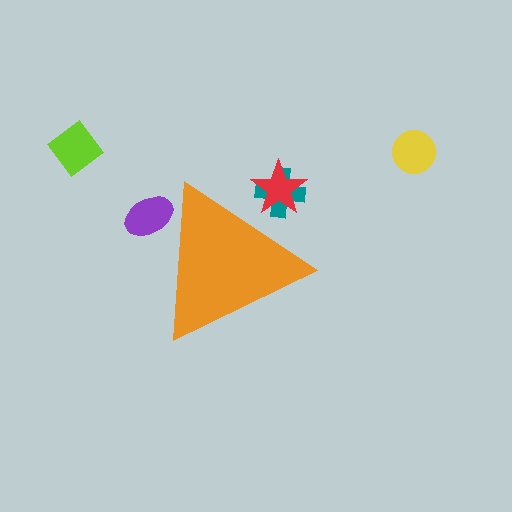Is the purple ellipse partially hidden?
Yes, the purple ellipse is partially hidden behind the orange triangle.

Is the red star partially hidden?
Yes, the red star is partially hidden behind the orange triangle.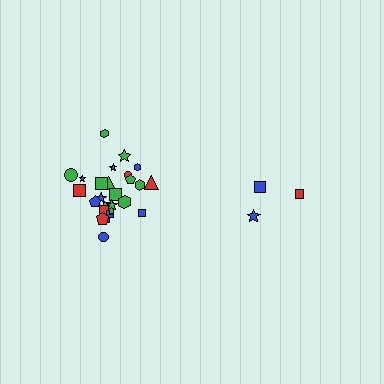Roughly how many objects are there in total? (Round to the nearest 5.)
Roughly 30 objects in total.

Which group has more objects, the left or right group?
The left group.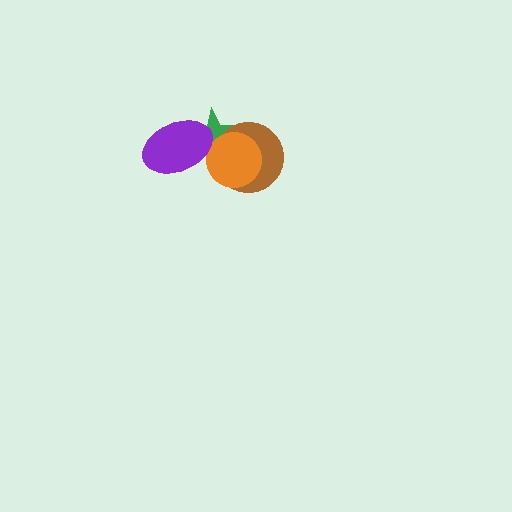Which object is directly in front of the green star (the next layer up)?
The brown circle is directly in front of the green star.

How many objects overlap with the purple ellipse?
1 object overlaps with the purple ellipse.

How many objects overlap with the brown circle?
2 objects overlap with the brown circle.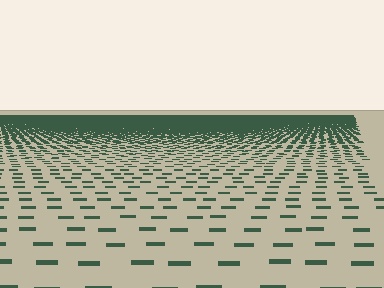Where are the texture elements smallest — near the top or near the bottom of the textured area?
Near the top.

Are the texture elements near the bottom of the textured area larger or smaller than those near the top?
Larger. Near the bottom, elements are closer to the viewer and appear at a bigger on-screen size.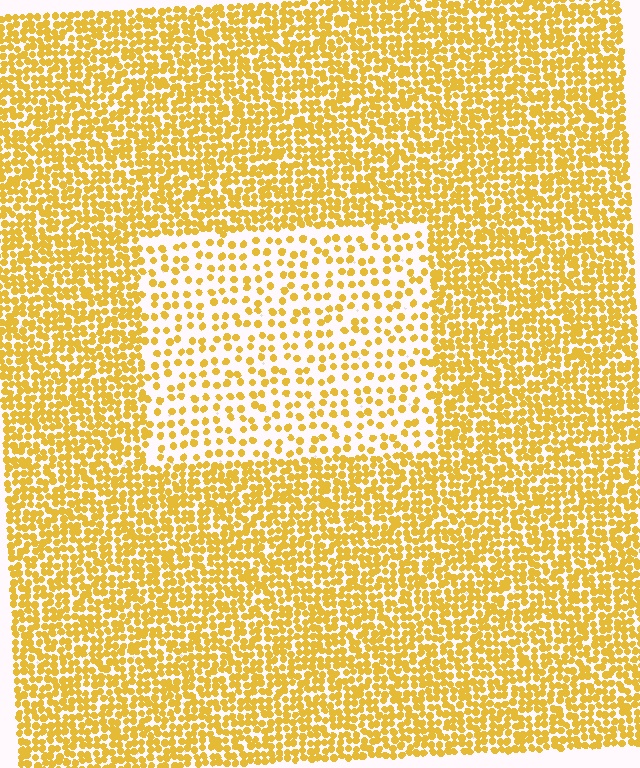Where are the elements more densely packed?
The elements are more densely packed outside the rectangle boundary.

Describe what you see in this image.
The image contains small yellow elements arranged at two different densities. A rectangle-shaped region is visible where the elements are less densely packed than the surrounding area.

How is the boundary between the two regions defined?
The boundary is defined by a change in element density (approximately 2.4x ratio). All elements are the same color, size, and shape.